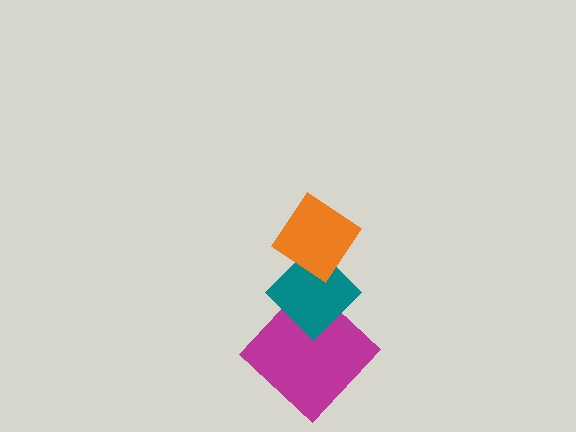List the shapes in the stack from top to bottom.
From top to bottom: the orange diamond, the teal diamond, the magenta diamond.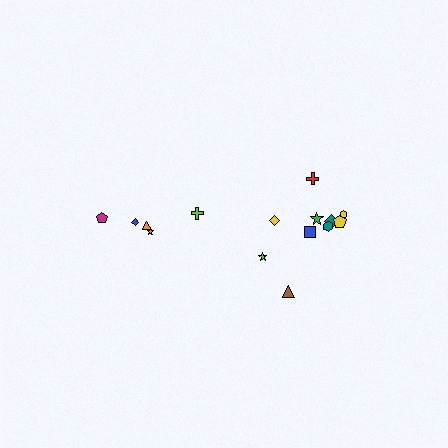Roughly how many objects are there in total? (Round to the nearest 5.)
Roughly 15 objects in total.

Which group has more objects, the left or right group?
The right group.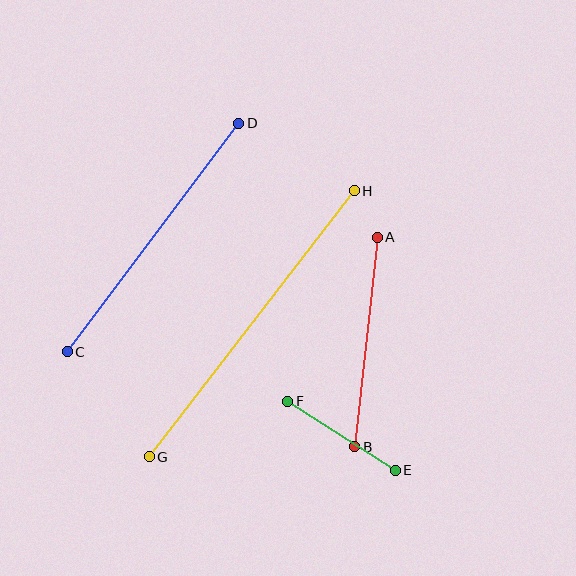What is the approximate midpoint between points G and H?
The midpoint is at approximately (252, 324) pixels.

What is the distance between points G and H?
The distance is approximately 336 pixels.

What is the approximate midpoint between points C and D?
The midpoint is at approximately (153, 238) pixels.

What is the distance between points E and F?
The distance is approximately 127 pixels.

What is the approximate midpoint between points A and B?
The midpoint is at approximately (366, 342) pixels.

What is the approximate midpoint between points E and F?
The midpoint is at approximately (341, 436) pixels.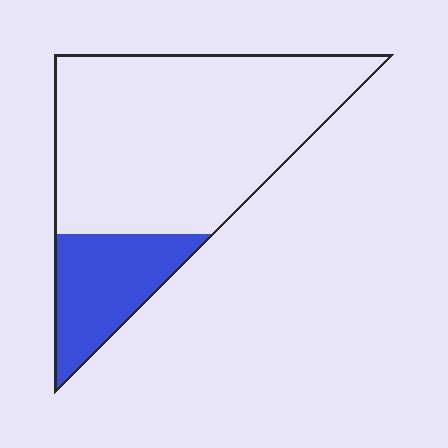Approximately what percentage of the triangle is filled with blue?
Approximately 20%.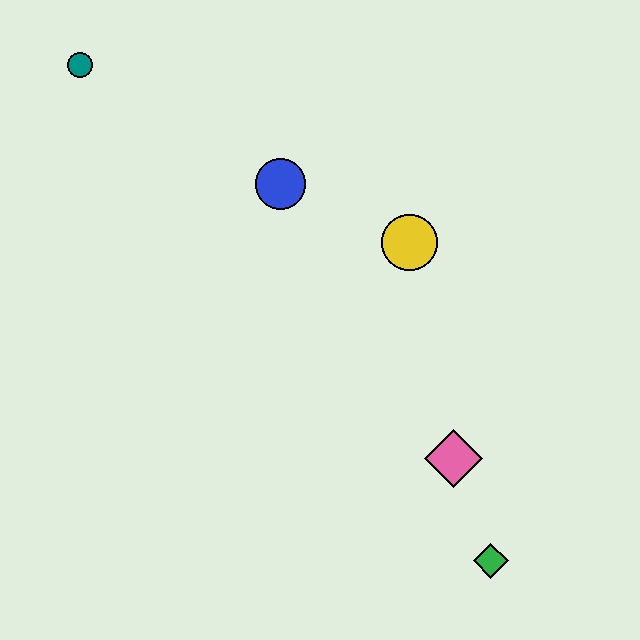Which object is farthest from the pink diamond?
The teal circle is farthest from the pink diamond.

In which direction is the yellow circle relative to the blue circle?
The yellow circle is to the right of the blue circle.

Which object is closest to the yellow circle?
The blue circle is closest to the yellow circle.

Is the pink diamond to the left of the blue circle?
No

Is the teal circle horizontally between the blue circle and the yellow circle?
No